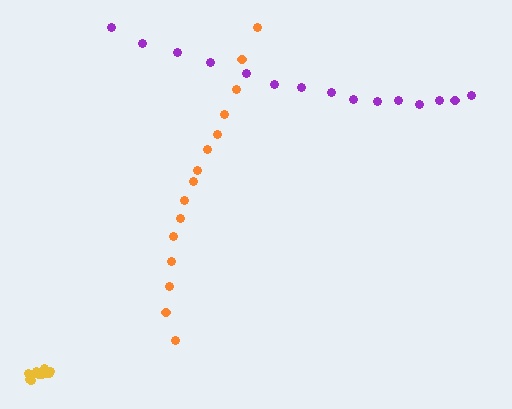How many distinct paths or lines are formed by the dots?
There are 3 distinct paths.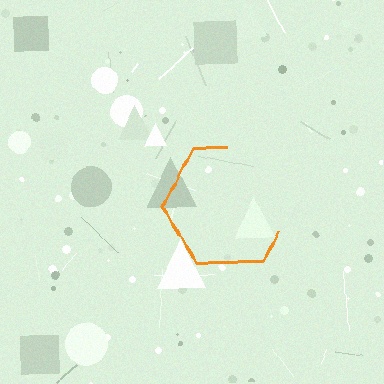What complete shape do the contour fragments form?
The contour fragments form a hexagon.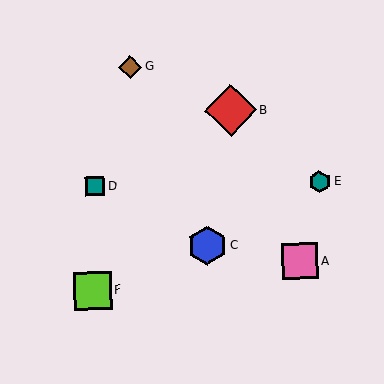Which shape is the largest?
The red diamond (labeled B) is the largest.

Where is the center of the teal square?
The center of the teal square is at (95, 186).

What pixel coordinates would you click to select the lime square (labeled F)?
Click at (92, 291) to select the lime square F.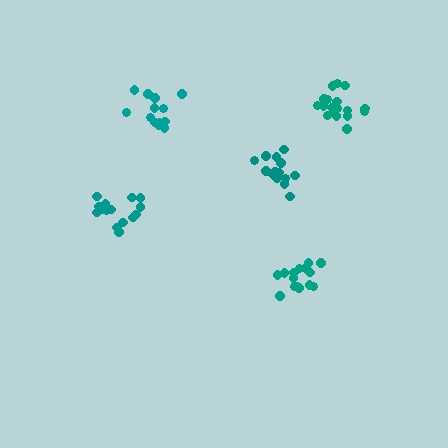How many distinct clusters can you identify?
There are 5 distinct clusters.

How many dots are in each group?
Group 1: 15 dots, Group 2: 14 dots, Group 3: 15 dots, Group 4: 18 dots, Group 5: 13 dots (75 total).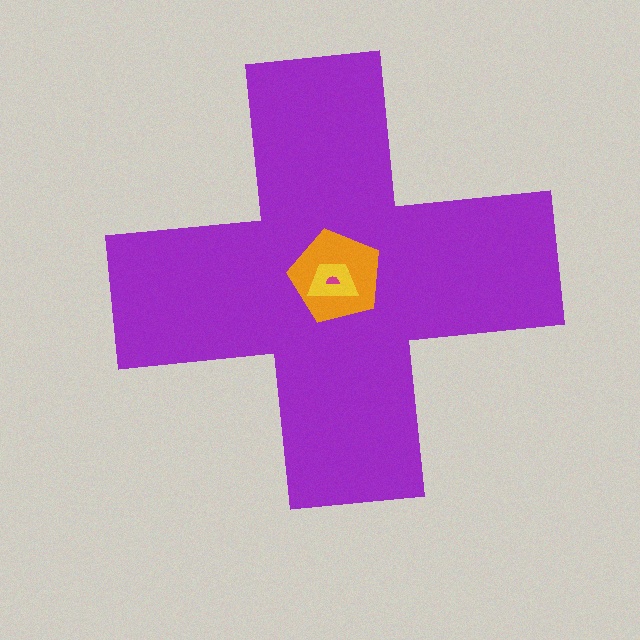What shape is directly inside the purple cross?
The orange pentagon.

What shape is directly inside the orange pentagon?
The yellow trapezoid.